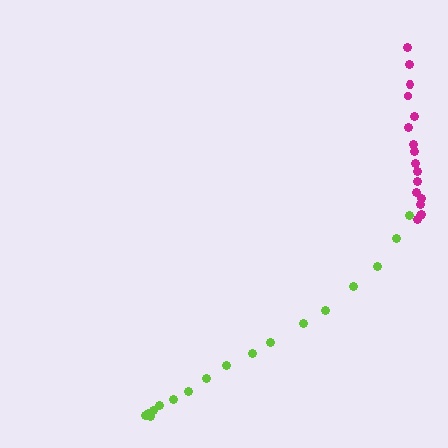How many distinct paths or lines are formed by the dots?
There are 2 distinct paths.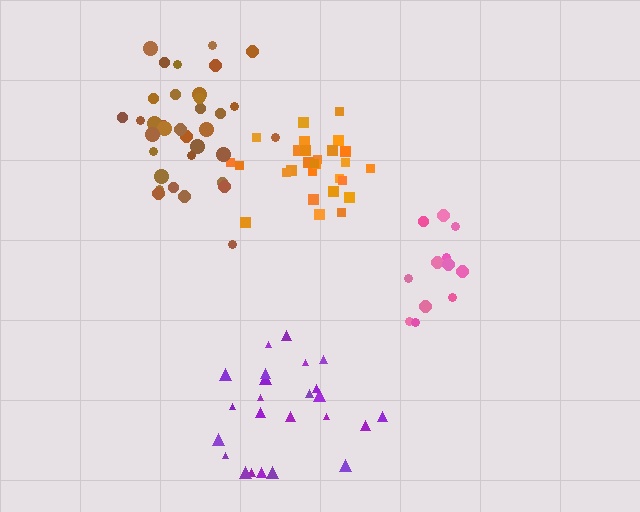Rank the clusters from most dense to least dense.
orange, brown, pink, purple.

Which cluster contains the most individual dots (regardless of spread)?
Brown (35).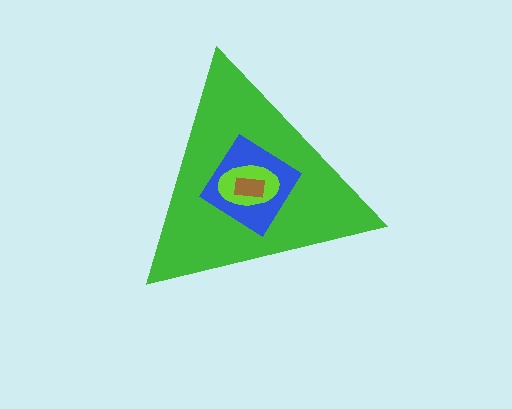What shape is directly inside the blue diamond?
The lime ellipse.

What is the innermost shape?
The brown rectangle.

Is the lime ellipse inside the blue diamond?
Yes.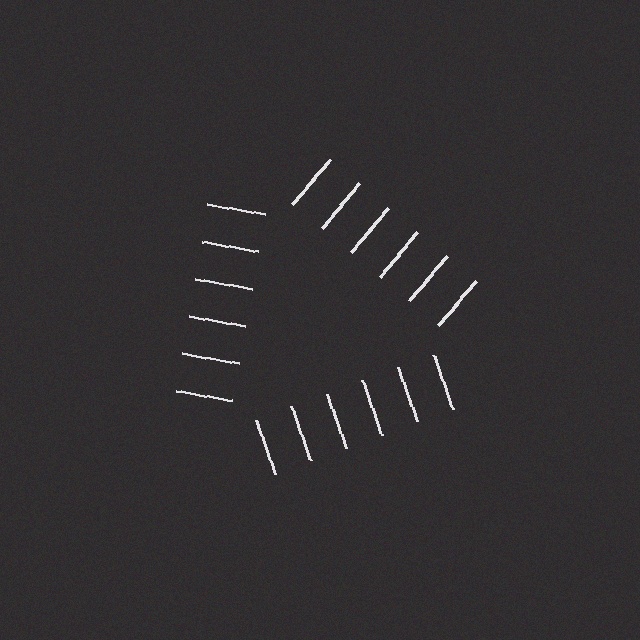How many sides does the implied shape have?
3 sides — the line-ends trace a triangle.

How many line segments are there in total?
18 — 6 along each of the 3 edges.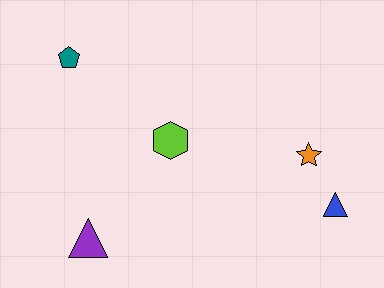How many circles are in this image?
There are no circles.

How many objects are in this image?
There are 5 objects.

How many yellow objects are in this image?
There are no yellow objects.